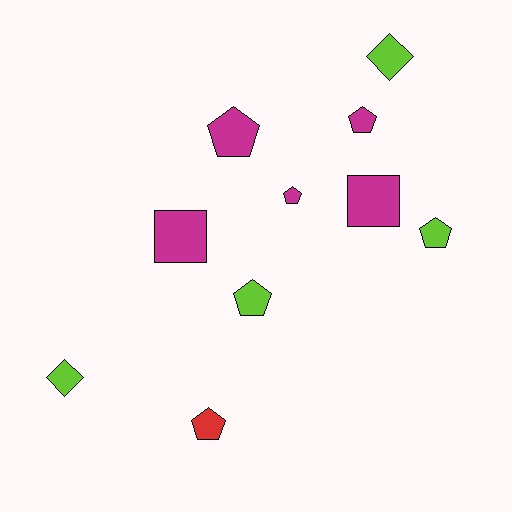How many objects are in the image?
There are 10 objects.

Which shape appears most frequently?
Pentagon, with 6 objects.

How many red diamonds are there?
There are no red diamonds.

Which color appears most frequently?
Magenta, with 5 objects.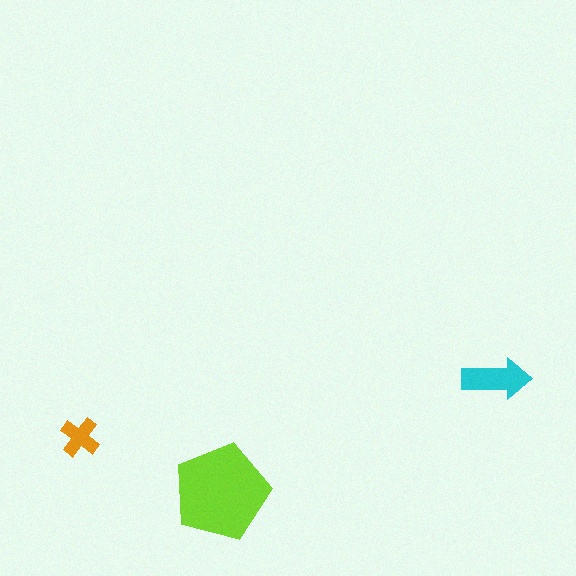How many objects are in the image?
There are 3 objects in the image.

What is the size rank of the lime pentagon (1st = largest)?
1st.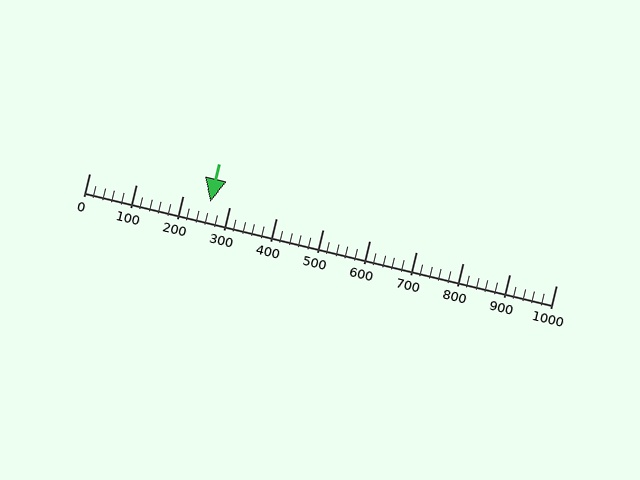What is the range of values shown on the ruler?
The ruler shows values from 0 to 1000.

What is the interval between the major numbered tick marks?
The major tick marks are spaced 100 units apart.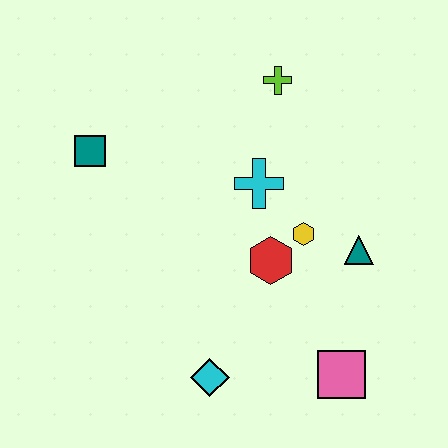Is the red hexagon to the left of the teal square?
No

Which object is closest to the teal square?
The cyan cross is closest to the teal square.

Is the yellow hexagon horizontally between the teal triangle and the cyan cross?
Yes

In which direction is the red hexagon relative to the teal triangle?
The red hexagon is to the left of the teal triangle.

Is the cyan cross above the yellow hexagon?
Yes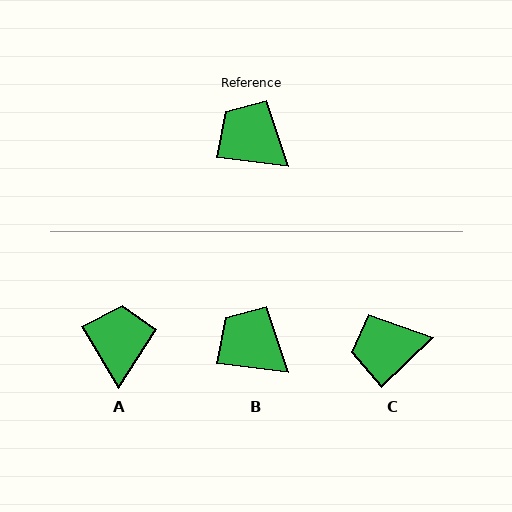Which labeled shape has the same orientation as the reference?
B.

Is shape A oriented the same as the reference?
No, it is off by about 52 degrees.